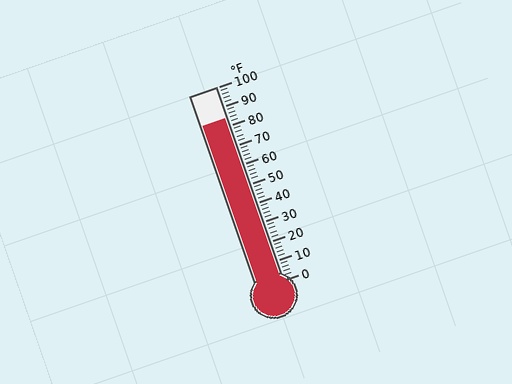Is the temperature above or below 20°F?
The temperature is above 20°F.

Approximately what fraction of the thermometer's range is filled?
The thermometer is filled to approximately 85% of its range.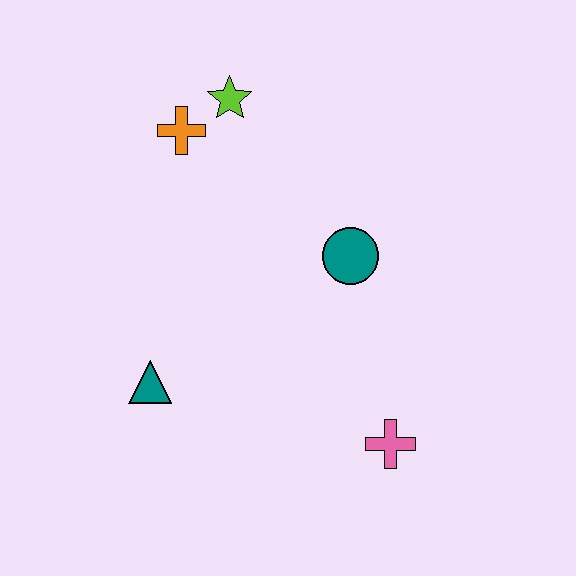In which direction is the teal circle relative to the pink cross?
The teal circle is above the pink cross.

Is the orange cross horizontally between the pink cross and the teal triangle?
Yes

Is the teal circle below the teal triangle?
No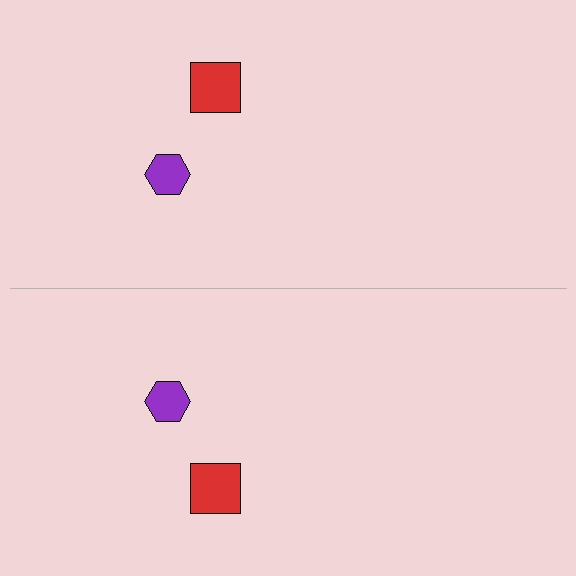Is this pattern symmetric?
Yes, this pattern has bilateral (reflection) symmetry.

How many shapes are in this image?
There are 4 shapes in this image.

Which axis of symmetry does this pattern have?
The pattern has a horizontal axis of symmetry running through the center of the image.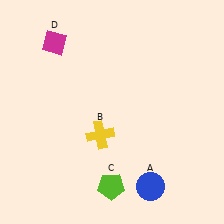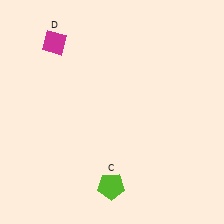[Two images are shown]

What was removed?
The blue circle (A), the yellow cross (B) were removed in Image 2.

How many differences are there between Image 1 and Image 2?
There are 2 differences between the two images.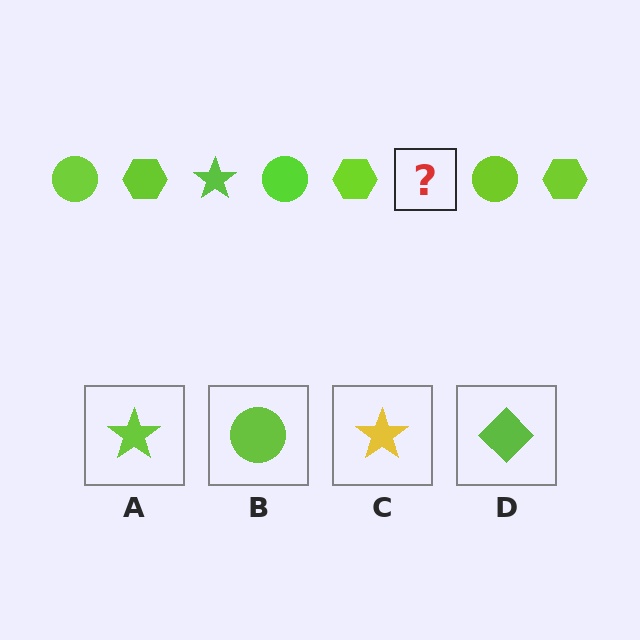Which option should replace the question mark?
Option A.